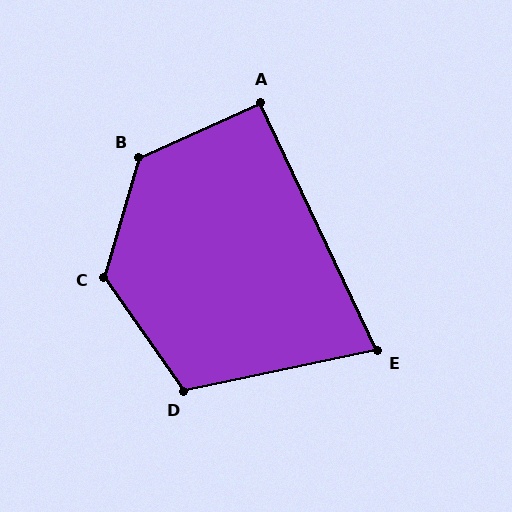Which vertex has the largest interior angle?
B, at approximately 130 degrees.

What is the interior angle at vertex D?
Approximately 113 degrees (obtuse).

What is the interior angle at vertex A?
Approximately 91 degrees (approximately right).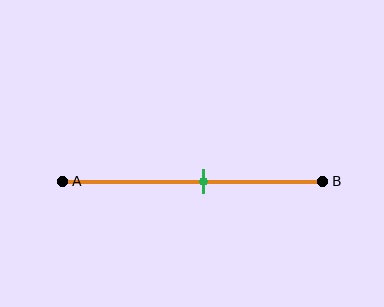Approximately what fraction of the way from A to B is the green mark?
The green mark is approximately 55% of the way from A to B.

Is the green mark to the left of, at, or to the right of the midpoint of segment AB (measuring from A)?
The green mark is to the right of the midpoint of segment AB.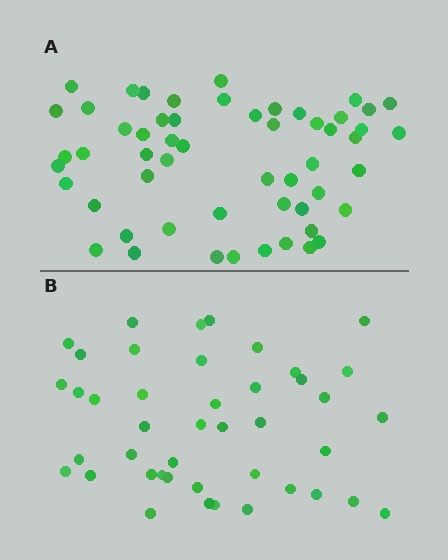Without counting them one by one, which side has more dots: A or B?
Region A (the top region) has more dots.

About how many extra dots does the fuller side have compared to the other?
Region A has roughly 12 or so more dots than region B.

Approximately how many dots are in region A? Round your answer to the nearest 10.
About 60 dots. (The exact count is 55, which rounds to 60.)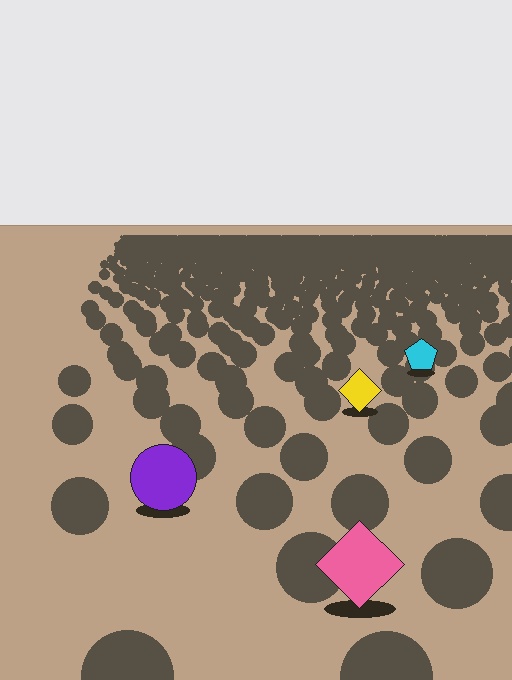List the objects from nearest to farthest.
From nearest to farthest: the pink diamond, the purple circle, the yellow diamond, the cyan pentagon.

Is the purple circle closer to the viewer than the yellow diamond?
Yes. The purple circle is closer — you can tell from the texture gradient: the ground texture is coarser near it.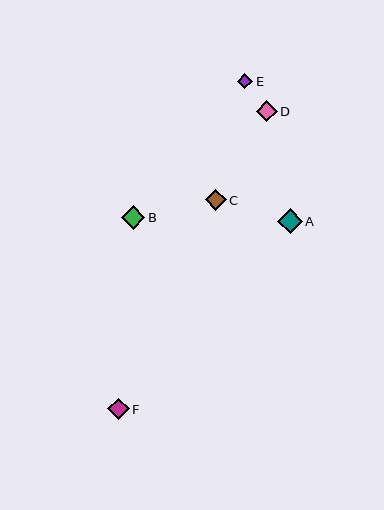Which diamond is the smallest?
Diamond E is the smallest with a size of approximately 16 pixels.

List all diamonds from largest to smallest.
From largest to smallest: A, B, F, D, C, E.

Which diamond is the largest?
Diamond A is the largest with a size of approximately 25 pixels.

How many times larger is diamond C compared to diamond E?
Diamond C is approximately 1.3 times the size of diamond E.